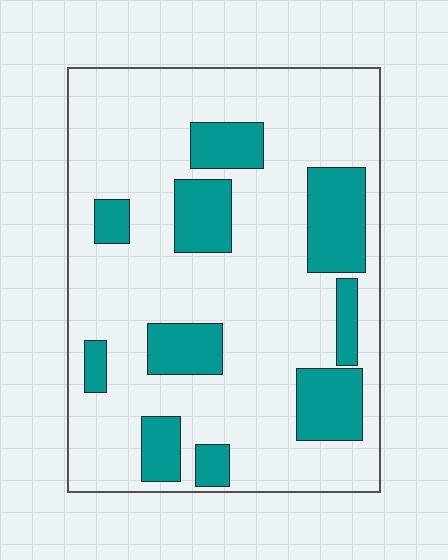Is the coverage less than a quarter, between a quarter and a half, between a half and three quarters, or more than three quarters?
Less than a quarter.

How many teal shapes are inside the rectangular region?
10.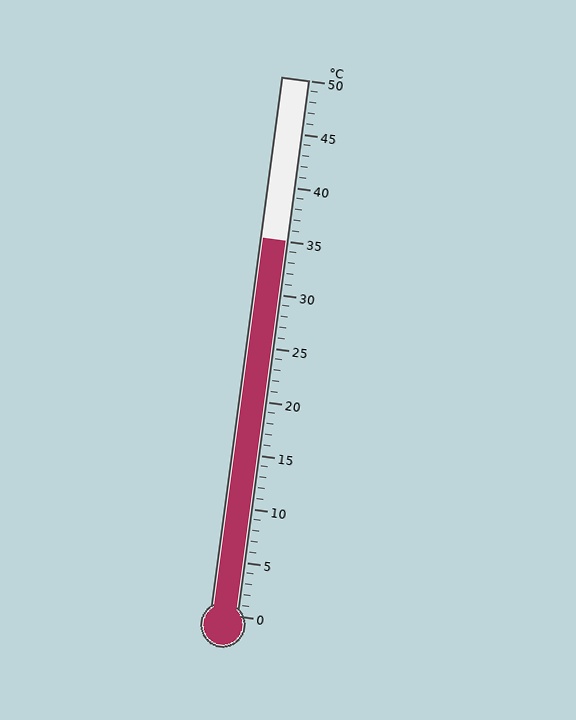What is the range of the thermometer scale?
The thermometer scale ranges from 0°C to 50°C.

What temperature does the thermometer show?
The thermometer shows approximately 35°C.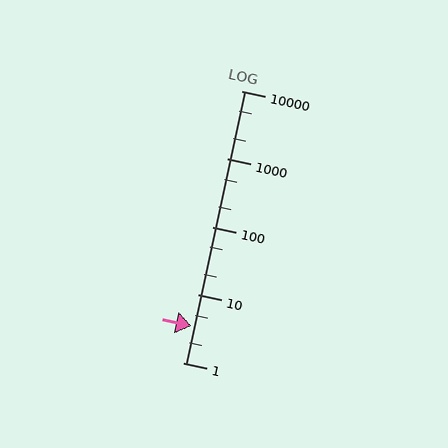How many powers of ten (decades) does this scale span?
The scale spans 4 decades, from 1 to 10000.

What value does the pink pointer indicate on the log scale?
The pointer indicates approximately 3.5.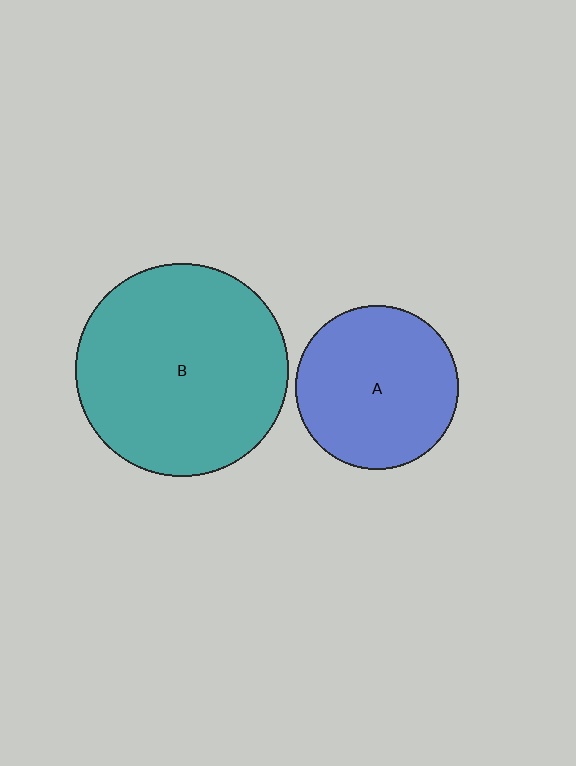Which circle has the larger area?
Circle B (teal).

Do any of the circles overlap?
No, none of the circles overlap.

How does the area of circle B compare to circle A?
Approximately 1.7 times.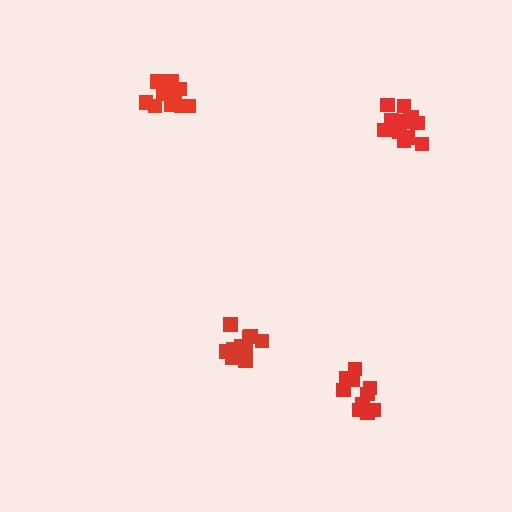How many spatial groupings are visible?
There are 4 spatial groupings.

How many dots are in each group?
Group 1: 12 dots, Group 2: 13 dots, Group 3: 12 dots, Group 4: 10 dots (47 total).